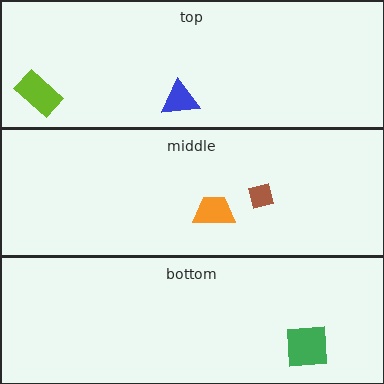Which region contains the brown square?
The middle region.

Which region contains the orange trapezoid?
The middle region.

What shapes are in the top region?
The lime rectangle, the blue triangle.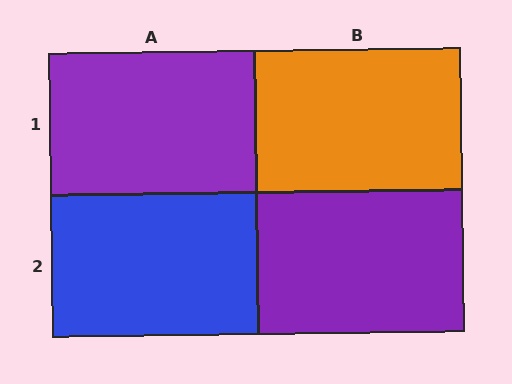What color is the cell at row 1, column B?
Orange.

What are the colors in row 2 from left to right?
Blue, purple.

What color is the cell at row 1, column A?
Purple.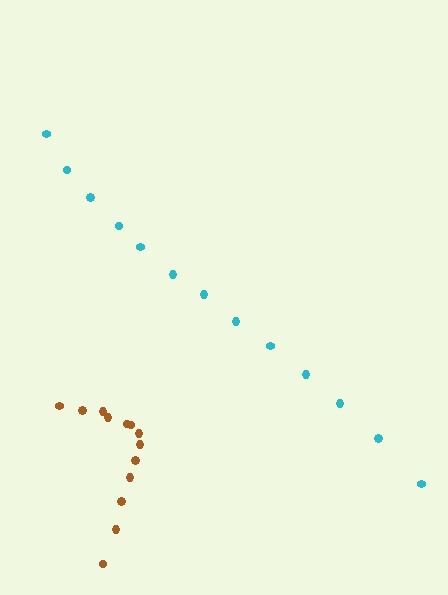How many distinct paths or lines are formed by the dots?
There are 2 distinct paths.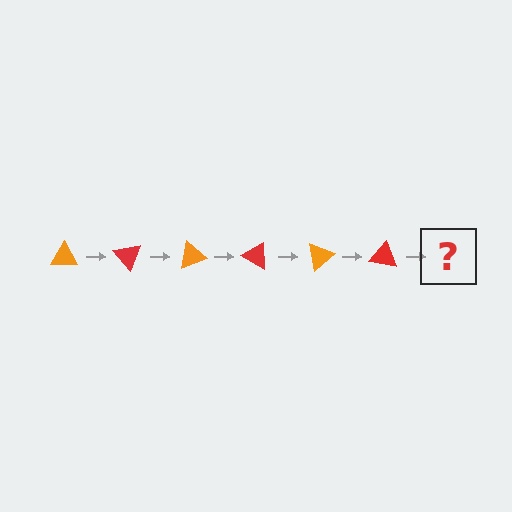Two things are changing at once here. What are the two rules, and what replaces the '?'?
The two rules are that it rotates 50 degrees each step and the color cycles through orange and red. The '?' should be an orange triangle, rotated 300 degrees from the start.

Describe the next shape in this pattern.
It should be an orange triangle, rotated 300 degrees from the start.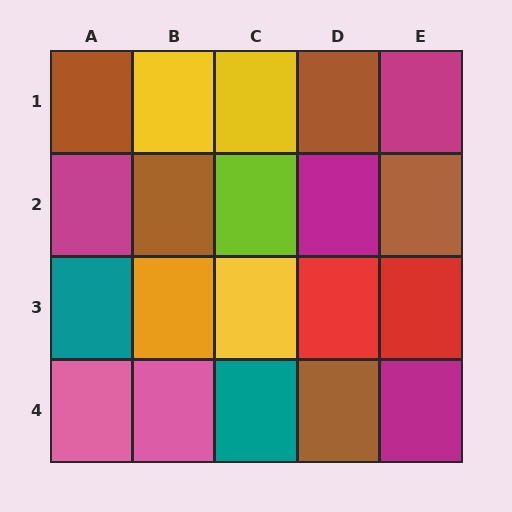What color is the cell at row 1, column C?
Yellow.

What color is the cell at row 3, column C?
Yellow.